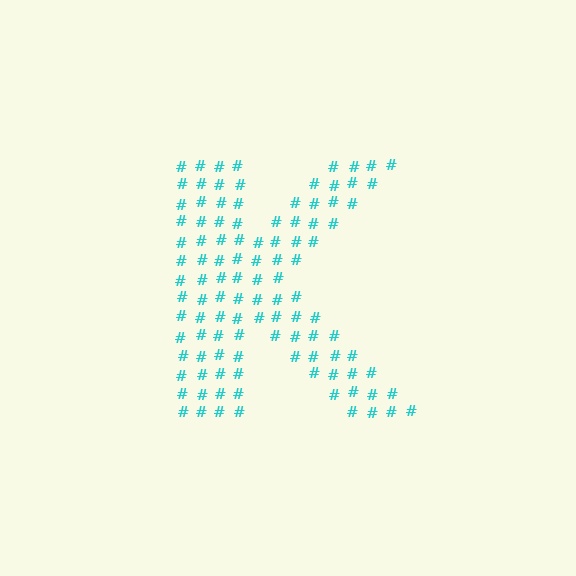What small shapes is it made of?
It is made of small hash symbols.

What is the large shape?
The large shape is the letter K.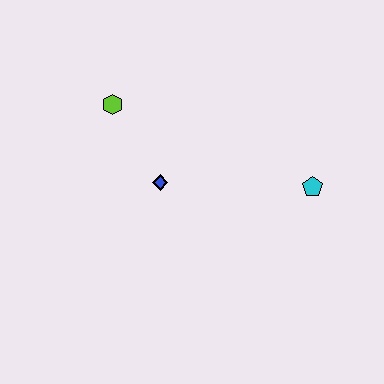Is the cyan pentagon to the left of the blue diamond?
No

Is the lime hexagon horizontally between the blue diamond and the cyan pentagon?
No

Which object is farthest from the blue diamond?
The cyan pentagon is farthest from the blue diamond.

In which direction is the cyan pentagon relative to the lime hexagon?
The cyan pentagon is to the right of the lime hexagon.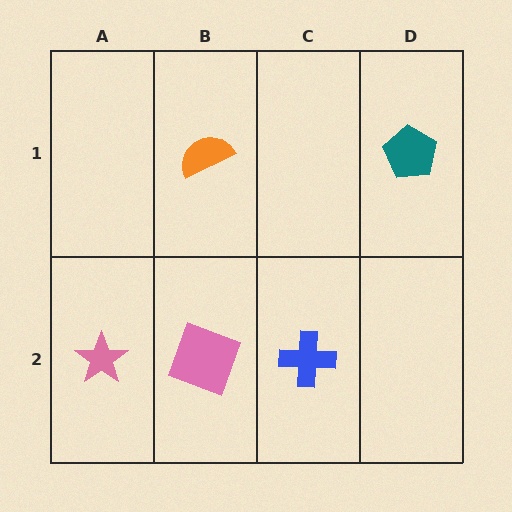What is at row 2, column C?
A blue cross.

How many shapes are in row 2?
3 shapes.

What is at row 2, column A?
A pink star.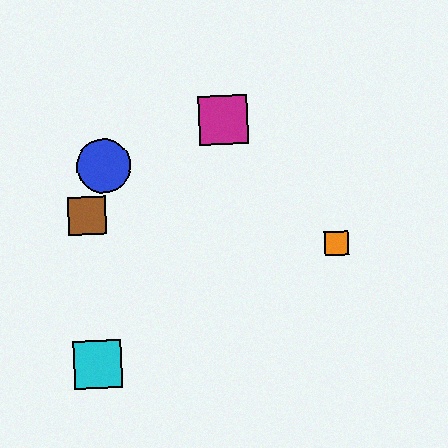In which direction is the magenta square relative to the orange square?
The magenta square is above the orange square.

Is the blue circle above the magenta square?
No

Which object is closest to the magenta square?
The blue circle is closest to the magenta square.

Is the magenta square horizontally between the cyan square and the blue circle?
No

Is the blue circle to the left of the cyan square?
No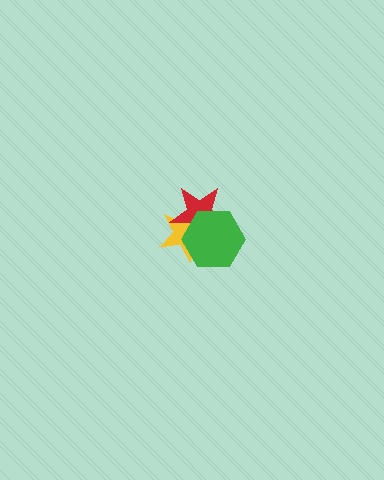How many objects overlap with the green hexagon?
2 objects overlap with the green hexagon.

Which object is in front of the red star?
The green hexagon is in front of the red star.